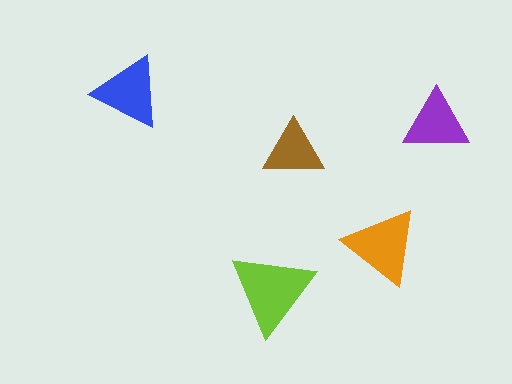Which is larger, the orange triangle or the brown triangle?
The orange one.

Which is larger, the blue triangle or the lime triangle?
The lime one.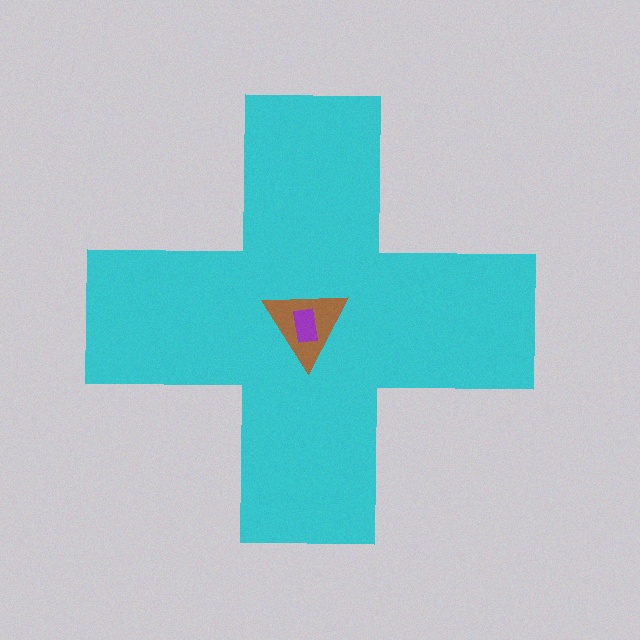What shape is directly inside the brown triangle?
The purple rectangle.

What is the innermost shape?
The purple rectangle.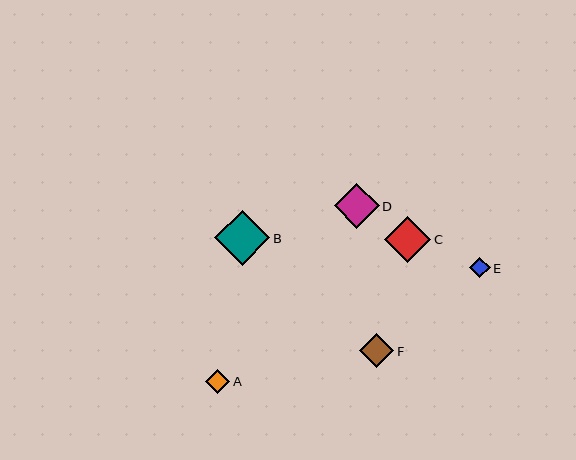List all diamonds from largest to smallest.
From largest to smallest: B, C, D, F, A, E.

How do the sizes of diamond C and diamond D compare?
Diamond C and diamond D are approximately the same size.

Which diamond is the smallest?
Diamond E is the smallest with a size of approximately 21 pixels.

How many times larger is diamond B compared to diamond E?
Diamond B is approximately 2.7 times the size of diamond E.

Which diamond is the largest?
Diamond B is the largest with a size of approximately 55 pixels.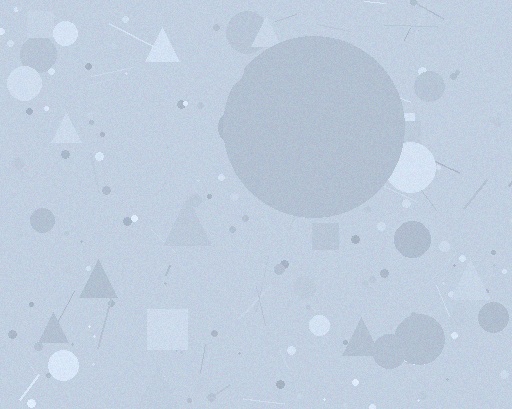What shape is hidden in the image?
A circle is hidden in the image.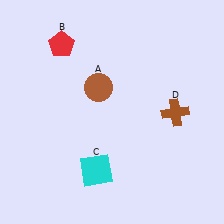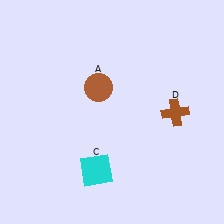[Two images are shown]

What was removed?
The red pentagon (B) was removed in Image 2.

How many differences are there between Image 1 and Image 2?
There is 1 difference between the two images.